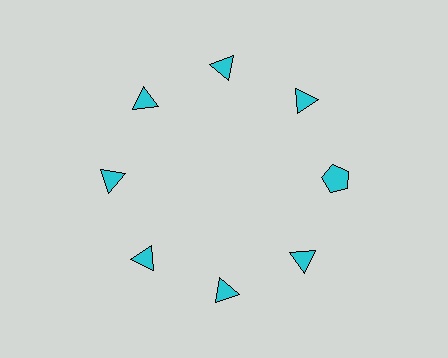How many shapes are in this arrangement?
There are 8 shapes arranged in a ring pattern.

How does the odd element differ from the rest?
It has a different shape: pentagon instead of triangle.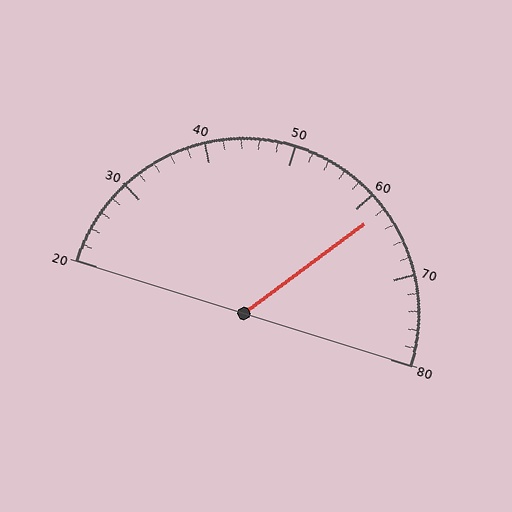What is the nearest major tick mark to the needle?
The nearest major tick mark is 60.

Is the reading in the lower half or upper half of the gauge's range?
The reading is in the upper half of the range (20 to 80).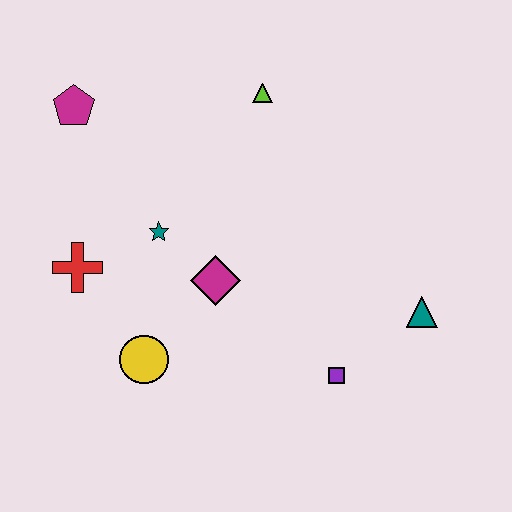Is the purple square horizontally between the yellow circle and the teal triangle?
Yes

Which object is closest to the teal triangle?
The purple square is closest to the teal triangle.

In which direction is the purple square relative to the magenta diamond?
The purple square is to the right of the magenta diamond.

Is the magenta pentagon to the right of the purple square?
No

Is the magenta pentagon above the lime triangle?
No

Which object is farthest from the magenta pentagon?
The teal triangle is farthest from the magenta pentagon.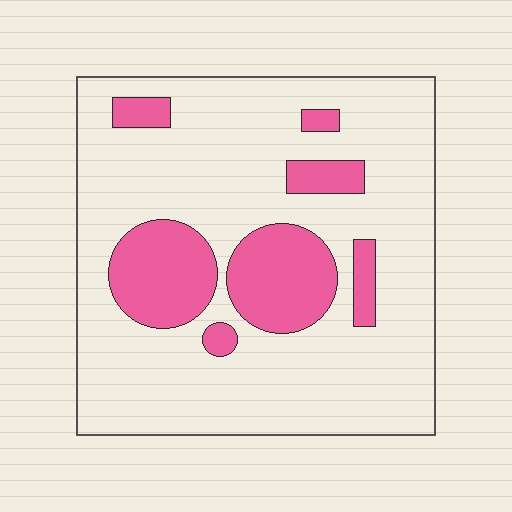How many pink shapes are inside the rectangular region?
7.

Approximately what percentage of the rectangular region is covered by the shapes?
Approximately 20%.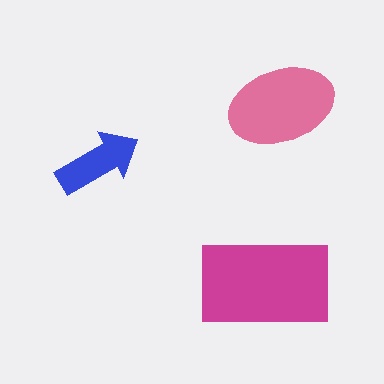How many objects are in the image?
There are 3 objects in the image.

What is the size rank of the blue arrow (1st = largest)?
3rd.